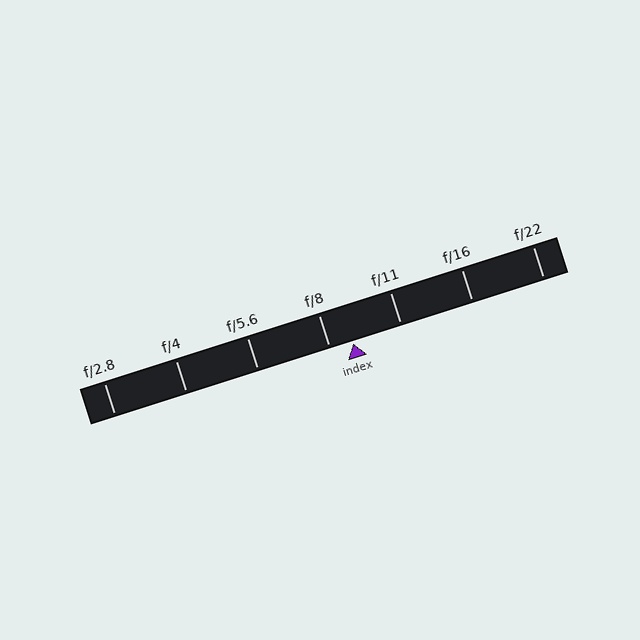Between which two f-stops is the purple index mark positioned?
The index mark is between f/8 and f/11.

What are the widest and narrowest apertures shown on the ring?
The widest aperture shown is f/2.8 and the narrowest is f/22.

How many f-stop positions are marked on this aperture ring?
There are 7 f-stop positions marked.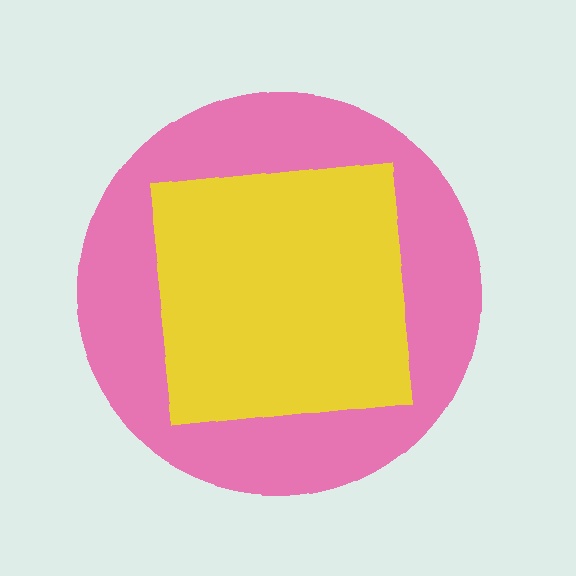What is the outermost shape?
The pink circle.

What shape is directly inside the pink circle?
The yellow square.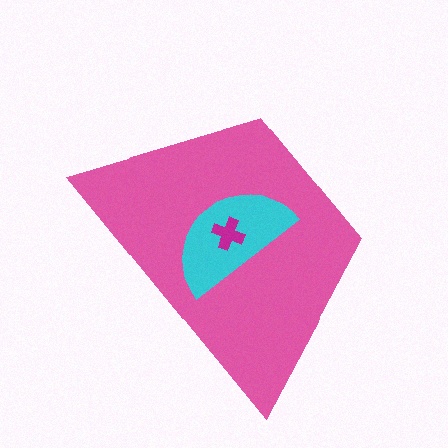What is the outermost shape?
The pink trapezoid.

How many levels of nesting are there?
3.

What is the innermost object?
The magenta cross.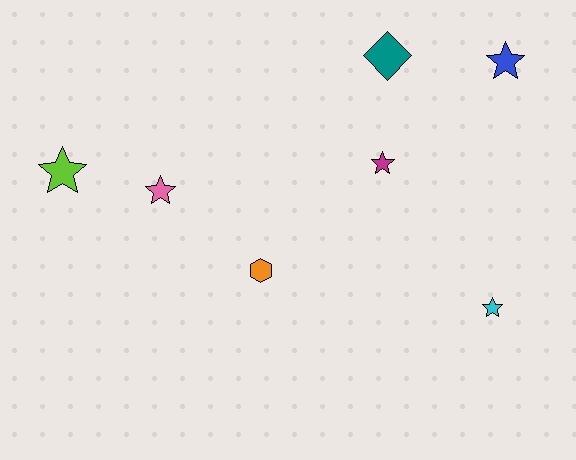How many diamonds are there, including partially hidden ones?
There is 1 diamond.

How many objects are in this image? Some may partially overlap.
There are 7 objects.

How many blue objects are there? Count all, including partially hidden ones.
There is 1 blue object.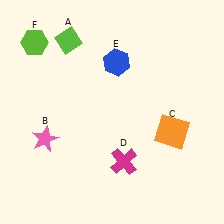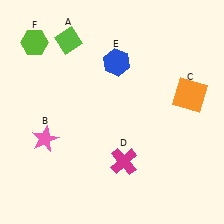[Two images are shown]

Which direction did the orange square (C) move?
The orange square (C) moved up.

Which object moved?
The orange square (C) moved up.